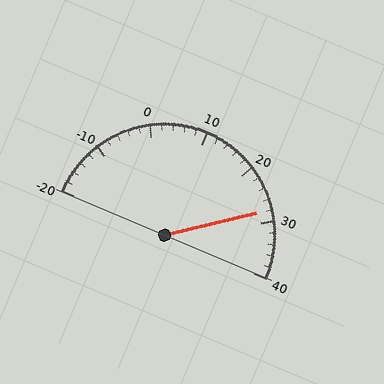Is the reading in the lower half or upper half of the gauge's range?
The reading is in the upper half of the range (-20 to 40).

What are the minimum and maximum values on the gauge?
The gauge ranges from -20 to 40.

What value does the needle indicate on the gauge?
The needle indicates approximately 28.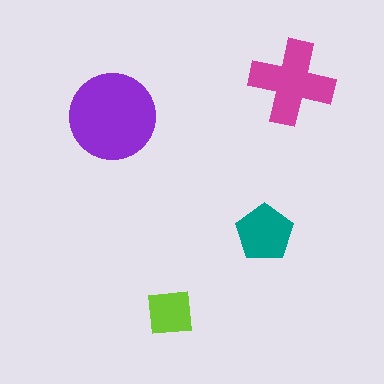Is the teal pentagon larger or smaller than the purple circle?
Smaller.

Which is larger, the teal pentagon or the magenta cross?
The magenta cross.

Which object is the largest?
The purple circle.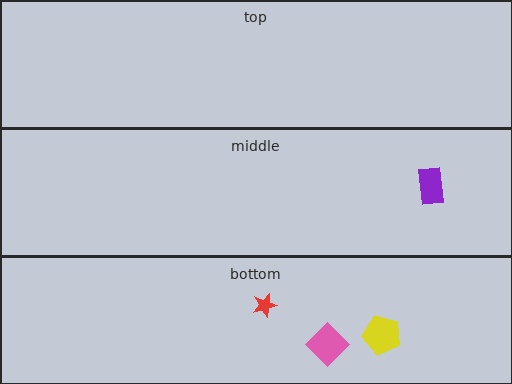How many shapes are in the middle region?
1.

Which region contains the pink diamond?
The bottom region.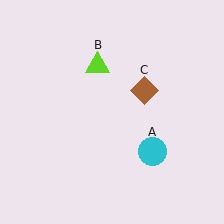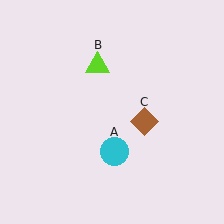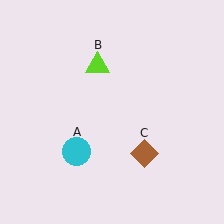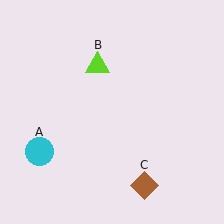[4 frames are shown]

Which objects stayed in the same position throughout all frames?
Lime triangle (object B) remained stationary.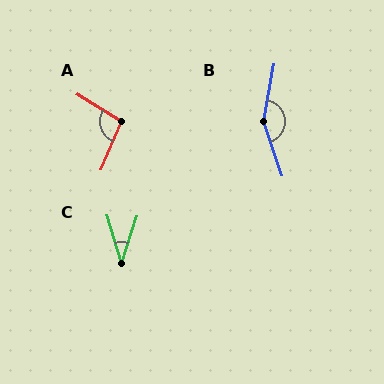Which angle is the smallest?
C, at approximately 35 degrees.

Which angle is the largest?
B, at approximately 151 degrees.